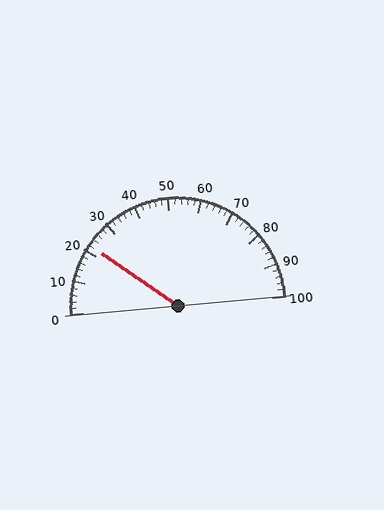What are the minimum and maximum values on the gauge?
The gauge ranges from 0 to 100.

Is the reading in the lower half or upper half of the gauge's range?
The reading is in the lower half of the range (0 to 100).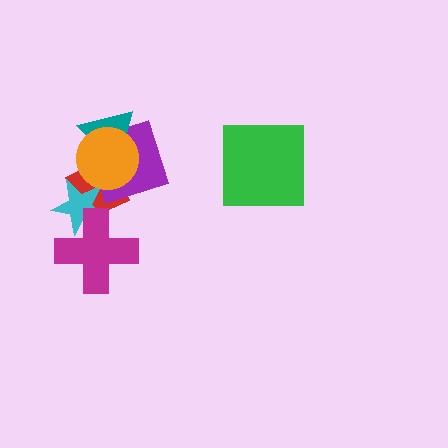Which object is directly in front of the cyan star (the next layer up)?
The purple diamond is directly in front of the cyan star.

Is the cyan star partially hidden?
Yes, it is partially covered by another shape.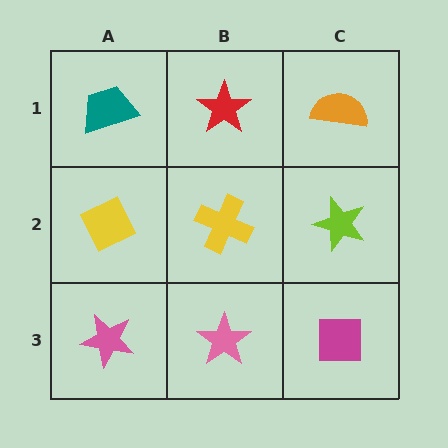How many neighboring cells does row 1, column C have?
2.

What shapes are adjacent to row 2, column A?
A teal trapezoid (row 1, column A), a pink star (row 3, column A), a yellow cross (row 2, column B).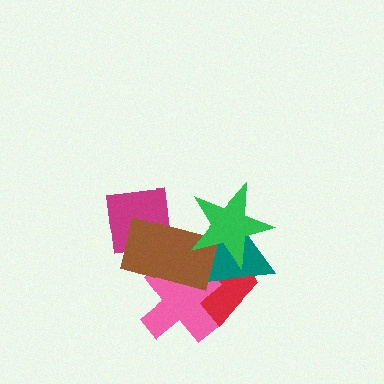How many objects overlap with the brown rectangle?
5 objects overlap with the brown rectangle.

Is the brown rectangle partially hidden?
Yes, it is partially covered by another shape.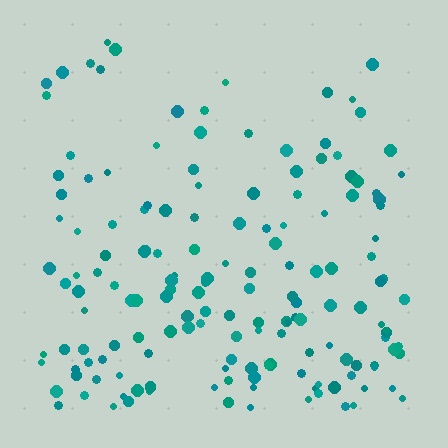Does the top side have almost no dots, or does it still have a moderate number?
Still a moderate number, just noticeably fewer than the bottom.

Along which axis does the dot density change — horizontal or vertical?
Vertical.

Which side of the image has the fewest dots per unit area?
The top.